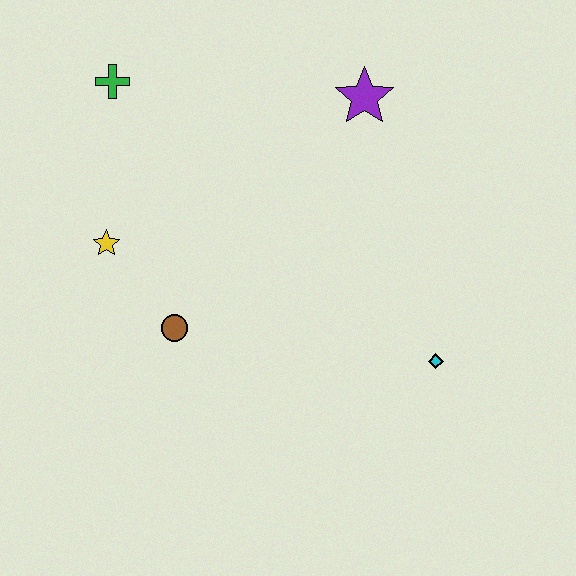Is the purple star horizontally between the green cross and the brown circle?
No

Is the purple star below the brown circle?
No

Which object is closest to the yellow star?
The brown circle is closest to the yellow star.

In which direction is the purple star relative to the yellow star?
The purple star is to the right of the yellow star.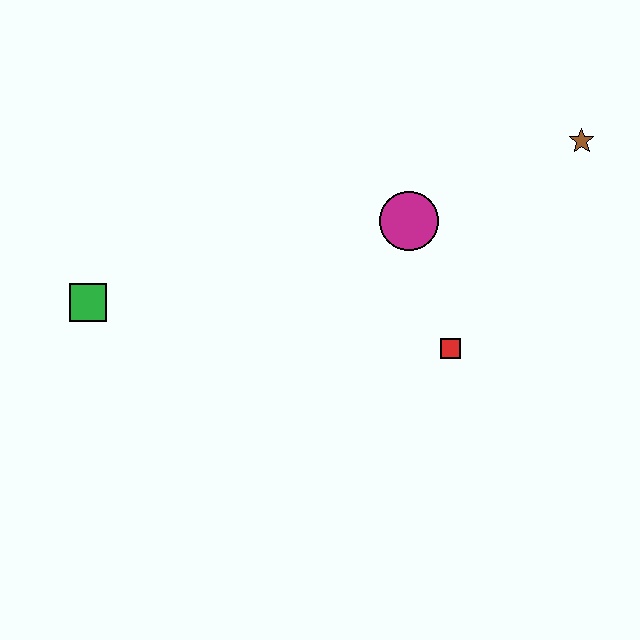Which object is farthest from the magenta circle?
The green square is farthest from the magenta circle.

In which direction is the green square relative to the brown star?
The green square is to the left of the brown star.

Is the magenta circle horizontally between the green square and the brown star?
Yes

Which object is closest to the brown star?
The magenta circle is closest to the brown star.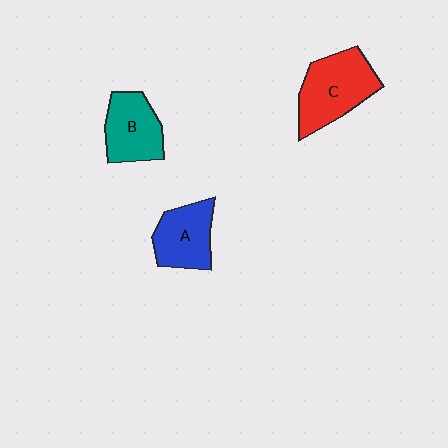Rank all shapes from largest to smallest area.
From largest to smallest: C (red), B (teal), A (blue).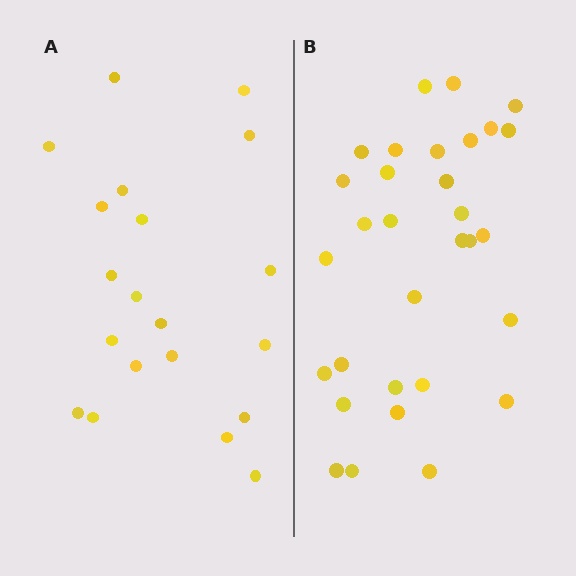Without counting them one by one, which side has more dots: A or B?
Region B (the right region) has more dots.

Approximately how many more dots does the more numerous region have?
Region B has roughly 12 or so more dots than region A.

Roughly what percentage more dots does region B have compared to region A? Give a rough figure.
About 55% more.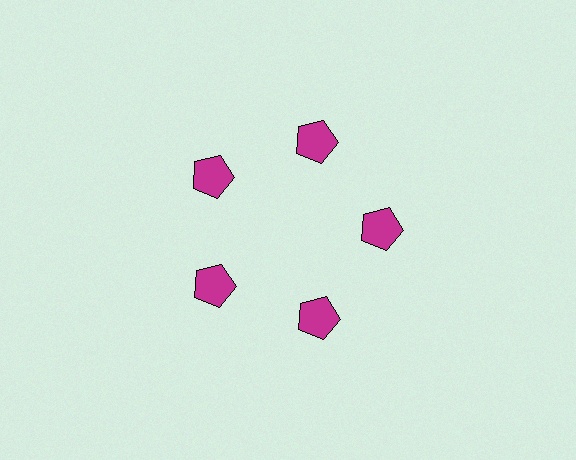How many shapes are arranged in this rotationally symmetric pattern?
There are 5 shapes, arranged in 5 groups of 1.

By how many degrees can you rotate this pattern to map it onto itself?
The pattern maps onto itself every 72 degrees of rotation.